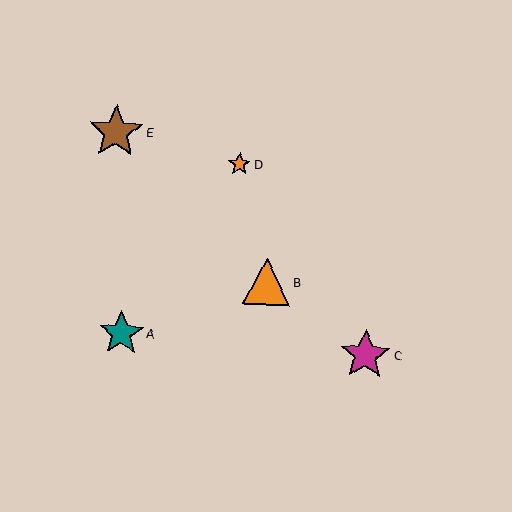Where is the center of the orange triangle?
The center of the orange triangle is at (267, 282).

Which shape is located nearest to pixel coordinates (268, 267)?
The orange triangle (labeled B) at (267, 282) is nearest to that location.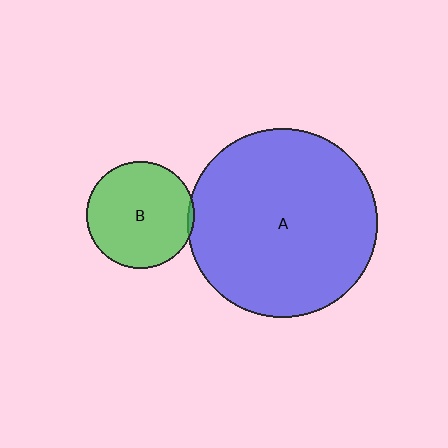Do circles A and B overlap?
Yes.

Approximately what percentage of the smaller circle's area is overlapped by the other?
Approximately 5%.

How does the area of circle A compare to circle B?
Approximately 3.1 times.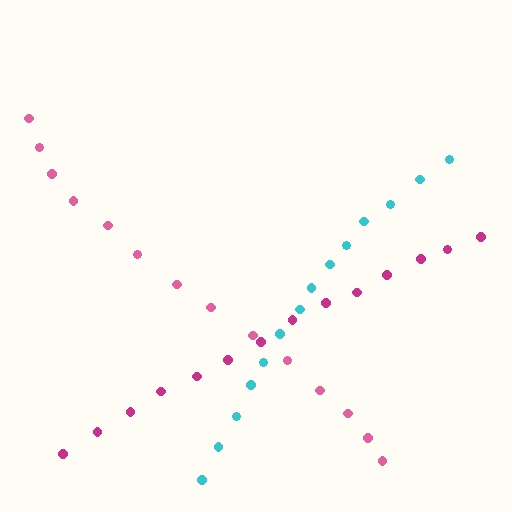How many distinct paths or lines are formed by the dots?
There are 3 distinct paths.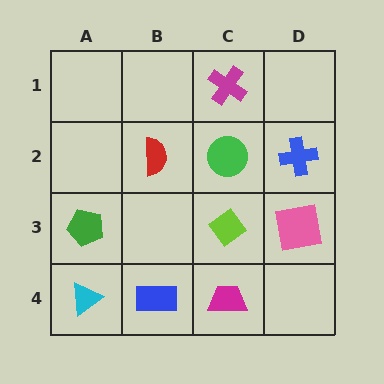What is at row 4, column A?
A cyan triangle.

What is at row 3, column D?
A pink square.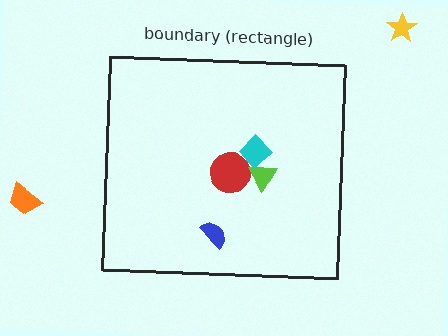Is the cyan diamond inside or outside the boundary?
Inside.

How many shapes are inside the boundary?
4 inside, 2 outside.